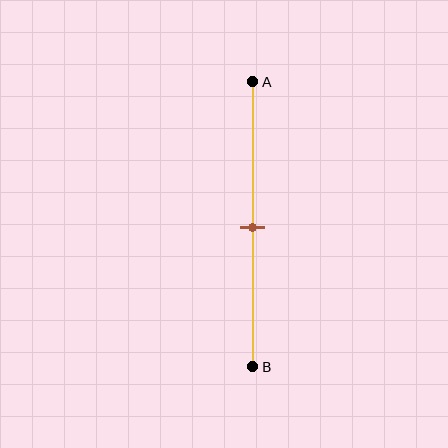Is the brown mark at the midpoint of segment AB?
Yes, the mark is approximately at the midpoint.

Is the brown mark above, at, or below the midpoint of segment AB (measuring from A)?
The brown mark is approximately at the midpoint of segment AB.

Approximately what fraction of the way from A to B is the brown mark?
The brown mark is approximately 50% of the way from A to B.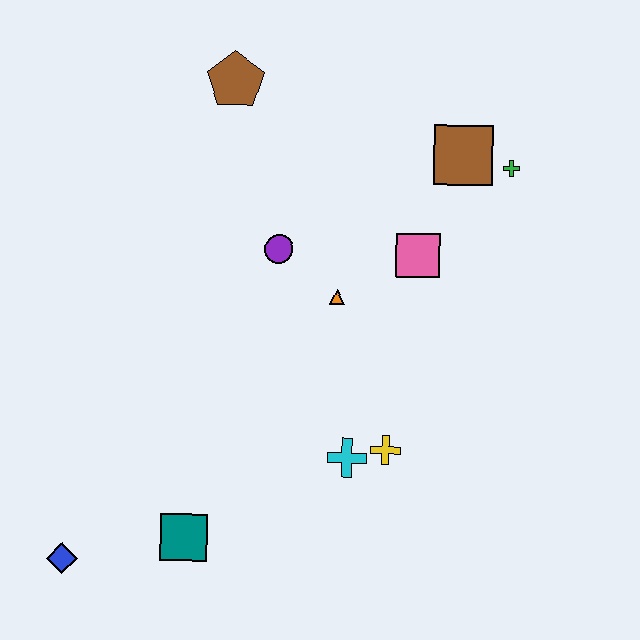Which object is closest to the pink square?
The orange triangle is closest to the pink square.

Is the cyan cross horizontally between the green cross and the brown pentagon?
Yes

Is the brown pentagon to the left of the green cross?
Yes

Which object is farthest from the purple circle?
The blue diamond is farthest from the purple circle.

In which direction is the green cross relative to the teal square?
The green cross is above the teal square.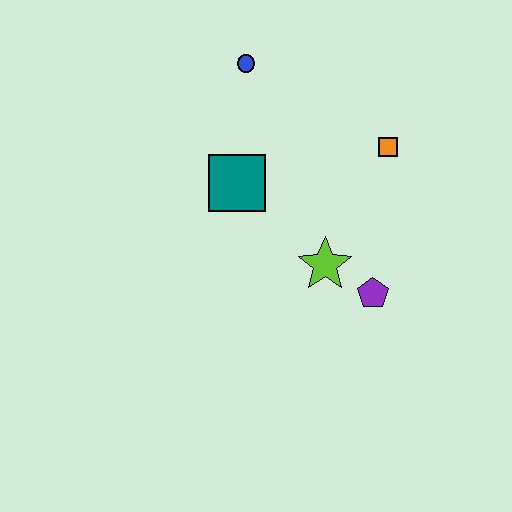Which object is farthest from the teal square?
The purple pentagon is farthest from the teal square.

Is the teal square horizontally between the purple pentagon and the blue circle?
No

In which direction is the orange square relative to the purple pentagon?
The orange square is above the purple pentagon.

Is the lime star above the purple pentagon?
Yes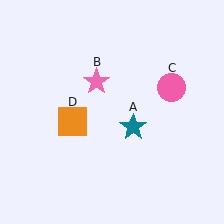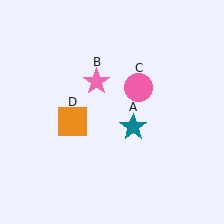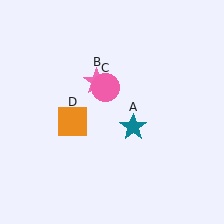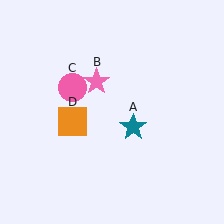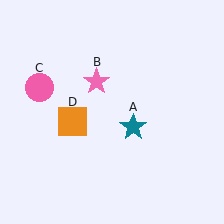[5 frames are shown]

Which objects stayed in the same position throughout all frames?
Teal star (object A) and pink star (object B) and orange square (object D) remained stationary.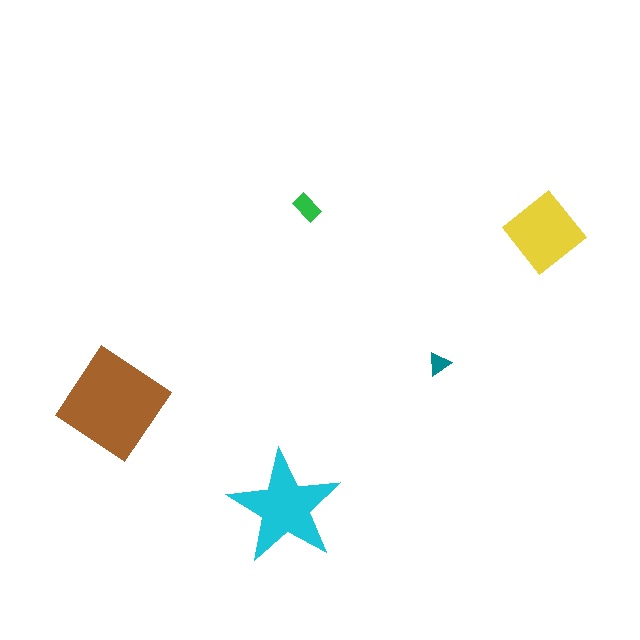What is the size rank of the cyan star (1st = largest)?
2nd.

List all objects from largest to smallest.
The brown diamond, the cyan star, the yellow diamond, the green rectangle, the teal triangle.